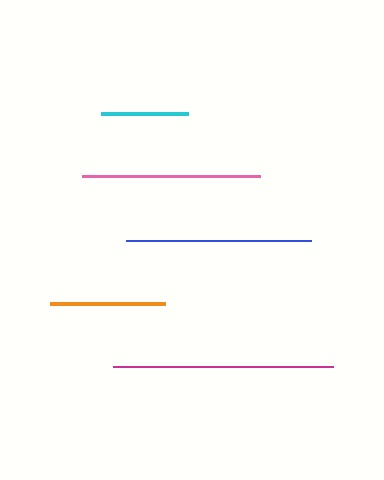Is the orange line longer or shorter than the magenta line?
The magenta line is longer than the orange line.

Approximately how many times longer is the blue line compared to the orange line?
The blue line is approximately 1.6 times the length of the orange line.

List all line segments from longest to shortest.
From longest to shortest: magenta, blue, pink, orange, cyan.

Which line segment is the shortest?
The cyan line is the shortest at approximately 88 pixels.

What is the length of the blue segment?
The blue segment is approximately 184 pixels long.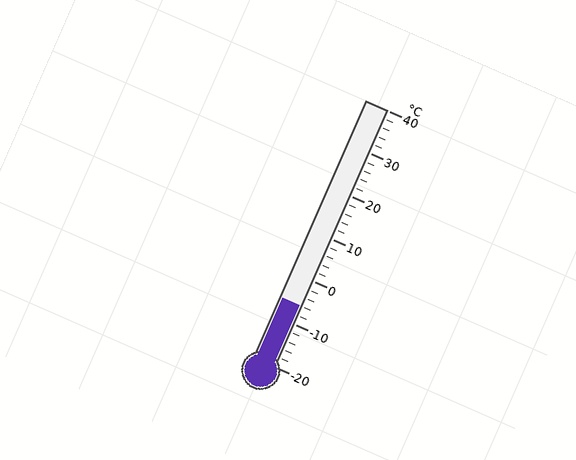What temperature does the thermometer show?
The thermometer shows approximately -6°C.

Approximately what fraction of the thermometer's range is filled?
The thermometer is filled to approximately 25% of its range.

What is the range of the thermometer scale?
The thermometer scale ranges from -20°C to 40°C.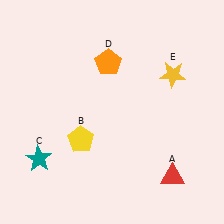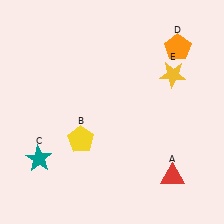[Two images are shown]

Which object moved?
The orange pentagon (D) moved right.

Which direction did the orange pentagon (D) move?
The orange pentagon (D) moved right.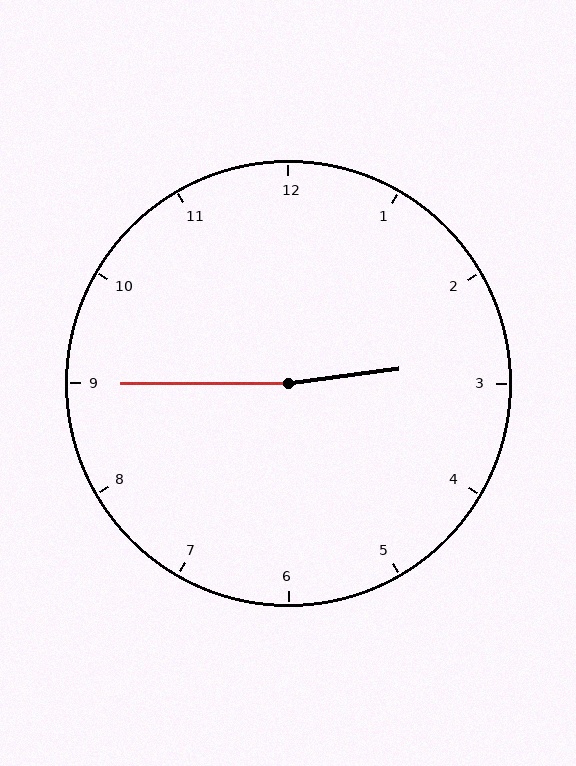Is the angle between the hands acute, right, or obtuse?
It is obtuse.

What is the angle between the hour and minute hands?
Approximately 172 degrees.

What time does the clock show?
2:45.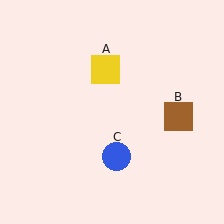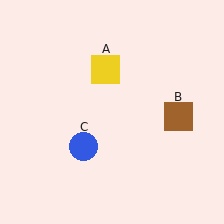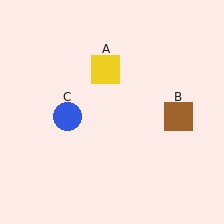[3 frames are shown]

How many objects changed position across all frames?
1 object changed position: blue circle (object C).